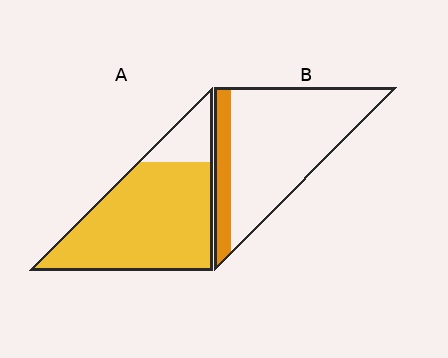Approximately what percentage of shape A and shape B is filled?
A is approximately 85% and B is approximately 20%.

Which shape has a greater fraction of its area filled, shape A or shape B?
Shape A.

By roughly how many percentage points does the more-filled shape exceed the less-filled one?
By roughly 65 percentage points (A over B).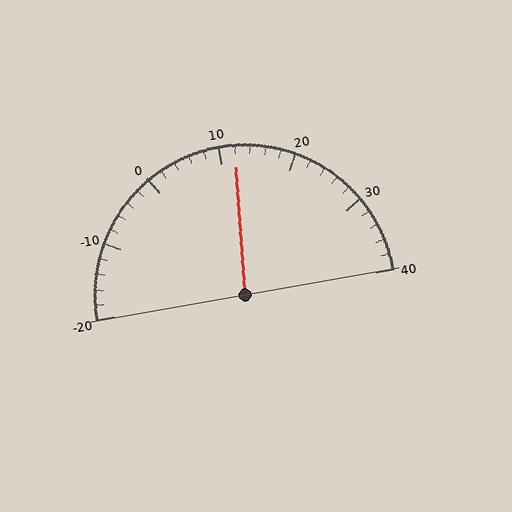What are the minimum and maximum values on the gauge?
The gauge ranges from -20 to 40.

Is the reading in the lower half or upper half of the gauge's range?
The reading is in the upper half of the range (-20 to 40).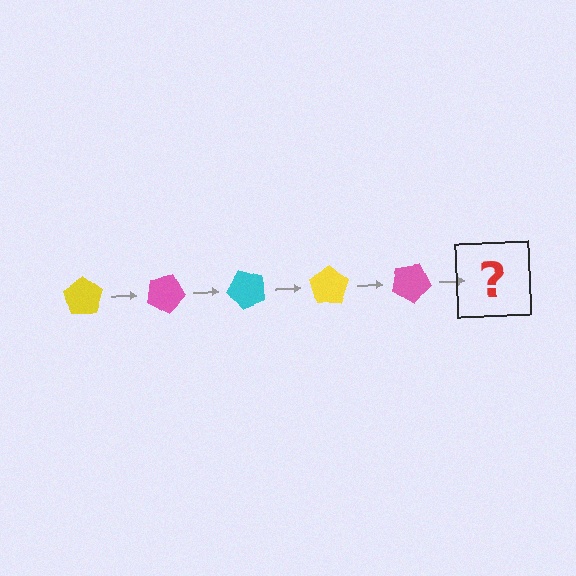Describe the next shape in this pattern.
It should be a cyan pentagon, rotated 125 degrees from the start.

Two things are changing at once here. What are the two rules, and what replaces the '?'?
The two rules are that it rotates 25 degrees each step and the color cycles through yellow, pink, and cyan. The '?' should be a cyan pentagon, rotated 125 degrees from the start.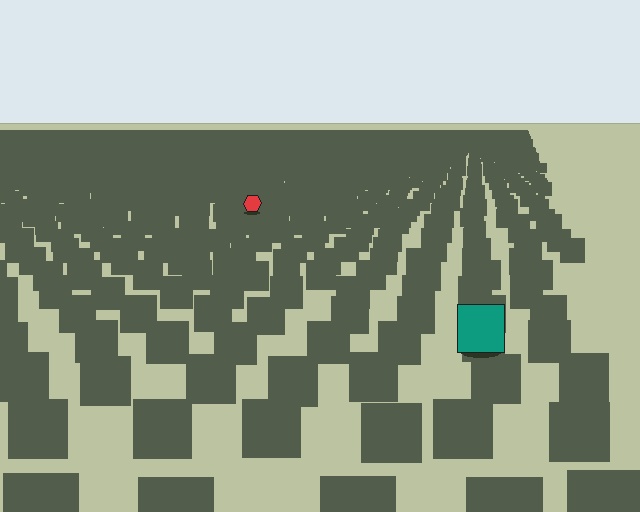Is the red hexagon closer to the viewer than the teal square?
No. The teal square is closer — you can tell from the texture gradient: the ground texture is coarser near it.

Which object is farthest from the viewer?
The red hexagon is farthest from the viewer. It appears smaller and the ground texture around it is denser.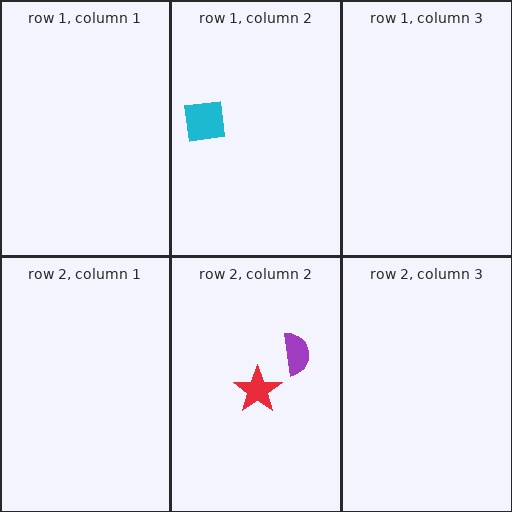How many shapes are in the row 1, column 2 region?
1.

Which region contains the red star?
The row 2, column 2 region.